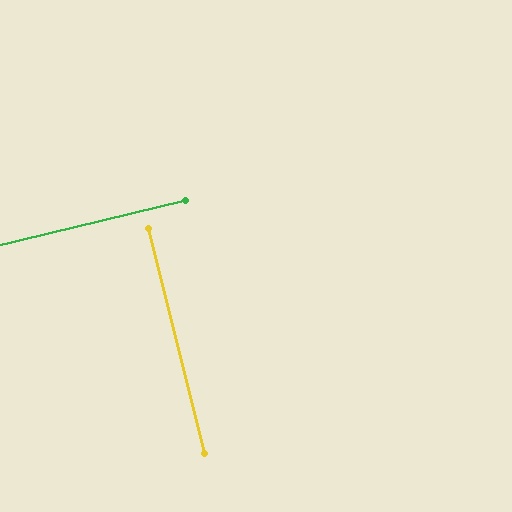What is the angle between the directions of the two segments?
Approximately 89 degrees.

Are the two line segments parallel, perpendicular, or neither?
Perpendicular — they meet at approximately 89°.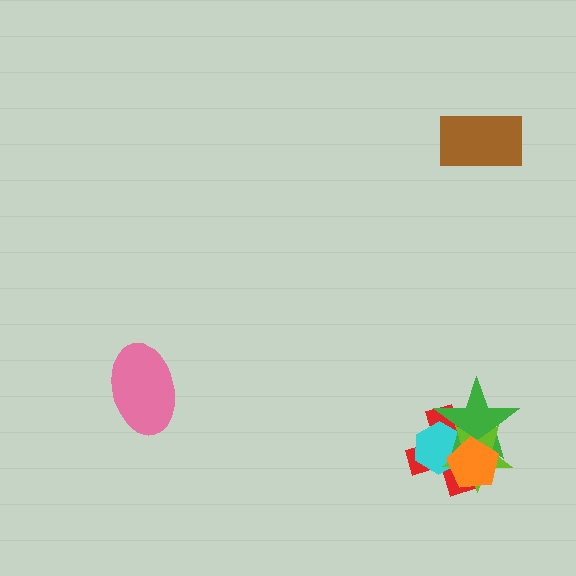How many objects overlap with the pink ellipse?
0 objects overlap with the pink ellipse.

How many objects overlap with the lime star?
4 objects overlap with the lime star.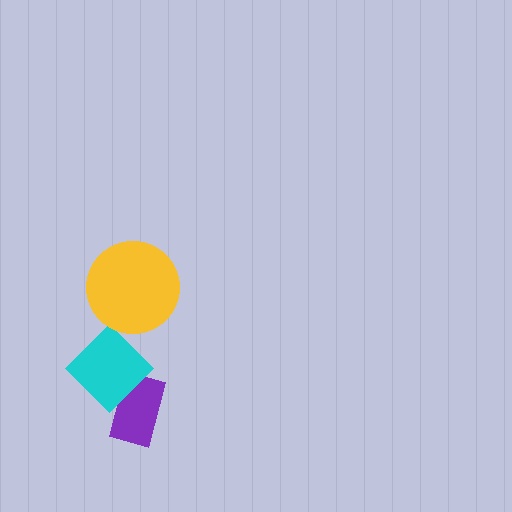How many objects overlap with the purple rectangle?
1 object overlaps with the purple rectangle.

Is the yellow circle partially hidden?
No, no other shape covers it.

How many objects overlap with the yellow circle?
0 objects overlap with the yellow circle.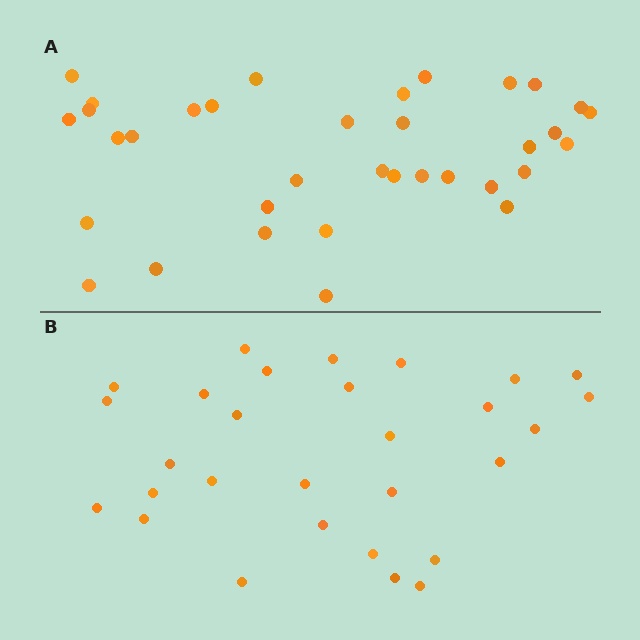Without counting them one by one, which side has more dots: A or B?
Region A (the top region) has more dots.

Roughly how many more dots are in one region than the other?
Region A has about 6 more dots than region B.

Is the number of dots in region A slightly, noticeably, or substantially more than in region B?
Region A has only slightly more — the two regions are fairly close. The ratio is roughly 1.2 to 1.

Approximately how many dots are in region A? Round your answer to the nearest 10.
About 40 dots. (The exact count is 35, which rounds to 40.)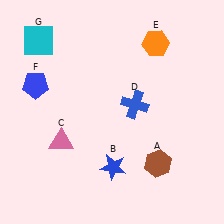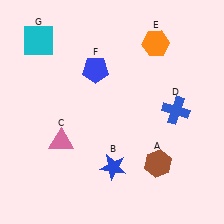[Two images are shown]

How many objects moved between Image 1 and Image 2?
2 objects moved between the two images.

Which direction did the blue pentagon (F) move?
The blue pentagon (F) moved right.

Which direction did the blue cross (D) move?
The blue cross (D) moved right.